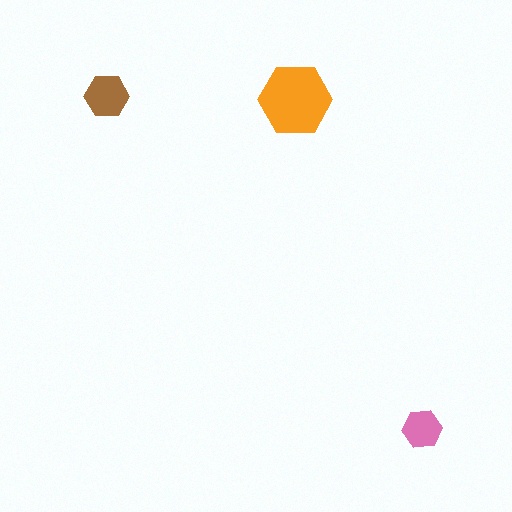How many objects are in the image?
There are 3 objects in the image.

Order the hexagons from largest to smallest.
the orange one, the brown one, the pink one.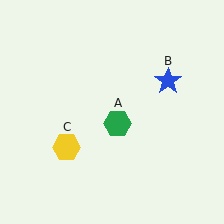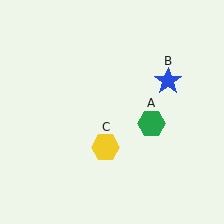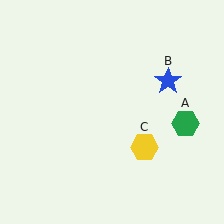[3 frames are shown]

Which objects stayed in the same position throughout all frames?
Blue star (object B) remained stationary.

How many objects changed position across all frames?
2 objects changed position: green hexagon (object A), yellow hexagon (object C).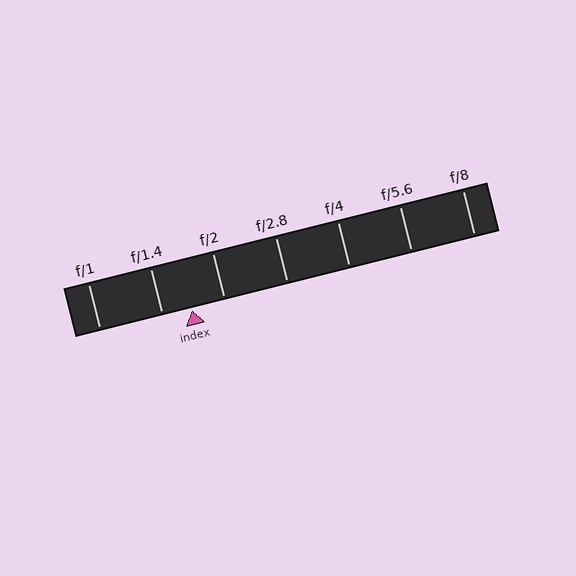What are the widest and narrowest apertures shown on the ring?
The widest aperture shown is f/1 and the narrowest is f/8.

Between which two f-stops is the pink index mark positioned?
The index mark is between f/1.4 and f/2.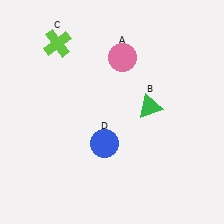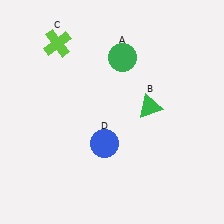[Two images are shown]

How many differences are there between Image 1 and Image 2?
There is 1 difference between the two images.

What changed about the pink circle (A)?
In Image 1, A is pink. In Image 2, it changed to green.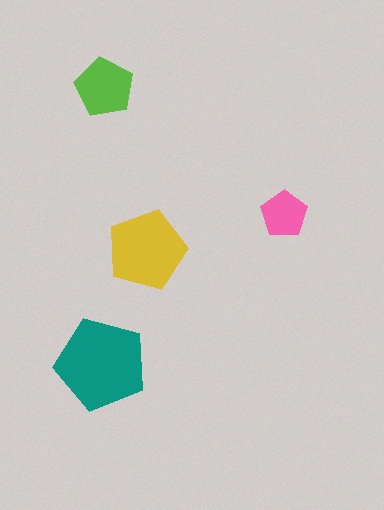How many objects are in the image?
There are 4 objects in the image.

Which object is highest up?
The lime pentagon is topmost.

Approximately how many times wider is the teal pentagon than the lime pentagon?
About 1.5 times wider.